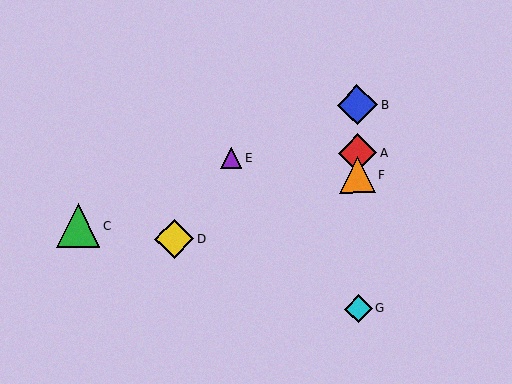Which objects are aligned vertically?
Objects A, B, F, G are aligned vertically.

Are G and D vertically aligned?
No, G is at x≈358 and D is at x≈174.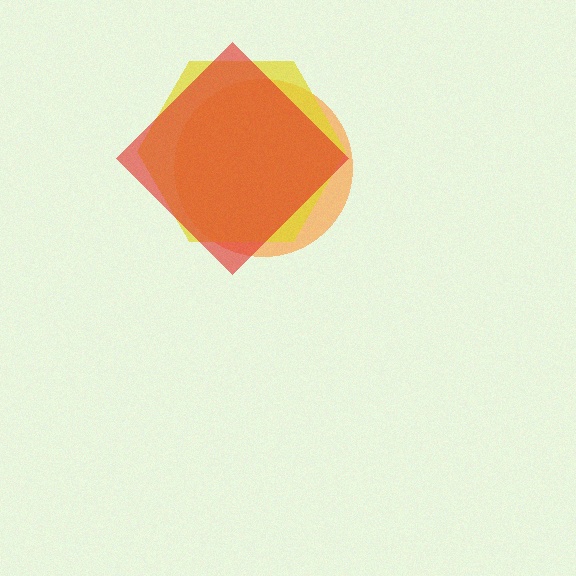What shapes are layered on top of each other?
The layered shapes are: an orange circle, a yellow hexagon, a red diamond.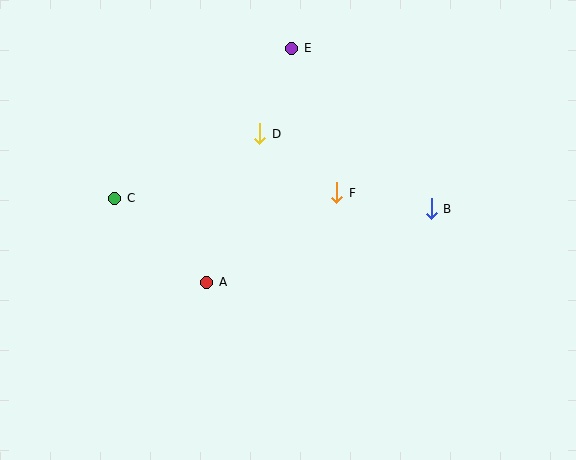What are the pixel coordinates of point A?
Point A is at (207, 282).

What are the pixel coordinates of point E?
Point E is at (292, 48).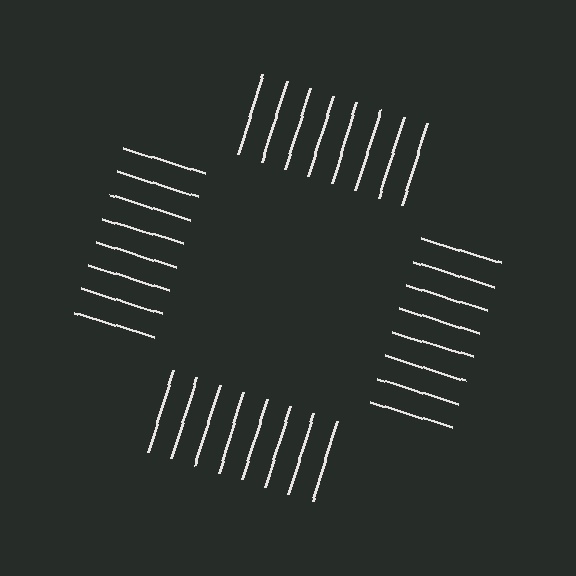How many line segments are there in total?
32 — 8 along each of the 4 edges.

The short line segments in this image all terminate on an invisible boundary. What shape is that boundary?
An illusory square — the line segments terminate on its edges but no continuous stroke is drawn.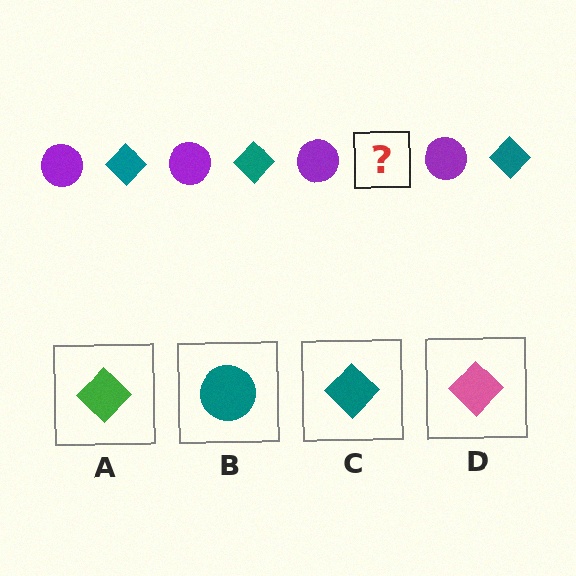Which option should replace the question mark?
Option C.